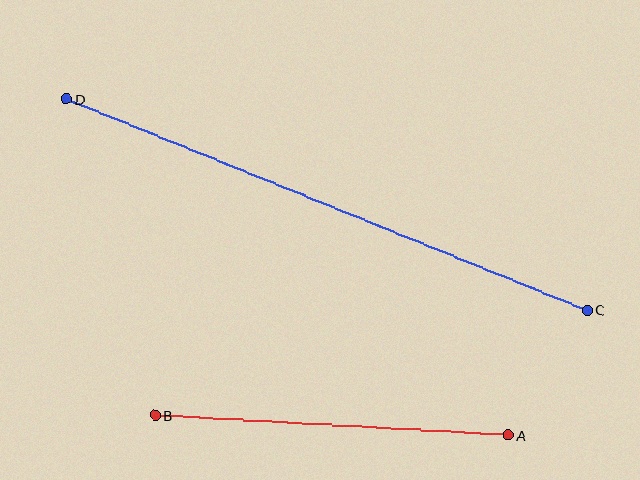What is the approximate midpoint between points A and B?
The midpoint is at approximately (332, 425) pixels.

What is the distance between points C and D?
The distance is approximately 562 pixels.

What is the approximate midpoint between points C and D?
The midpoint is at approximately (327, 205) pixels.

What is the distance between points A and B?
The distance is approximately 354 pixels.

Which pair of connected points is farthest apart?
Points C and D are farthest apart.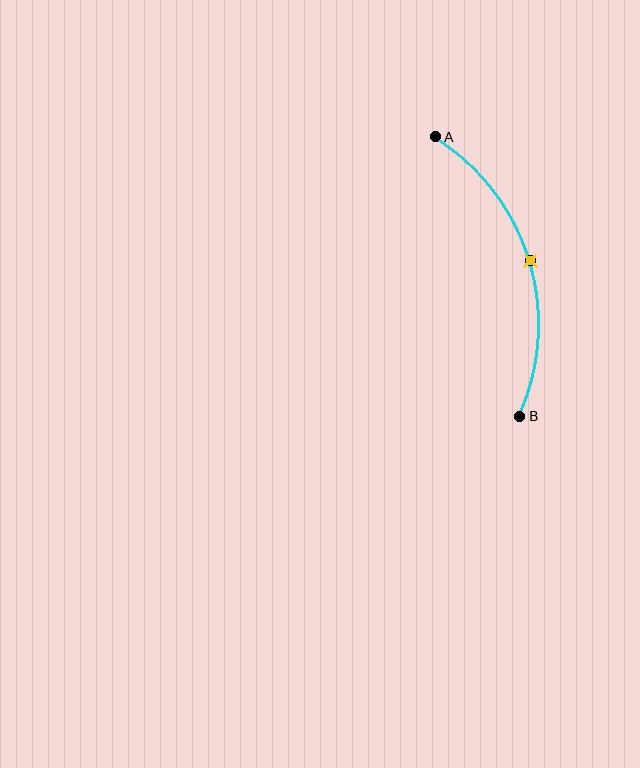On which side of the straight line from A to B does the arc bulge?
The arc bulges to the right of the straight line connecting A and B.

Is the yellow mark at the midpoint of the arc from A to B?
Yes. The yellow mark lies on the arc at equal arc-length from both A and B — it is the arc midpoint.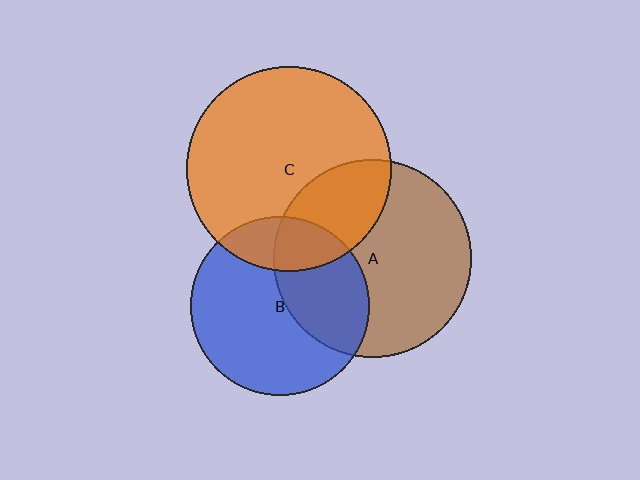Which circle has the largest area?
Circle C (orange).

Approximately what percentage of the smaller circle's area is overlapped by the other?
Approximately 35%.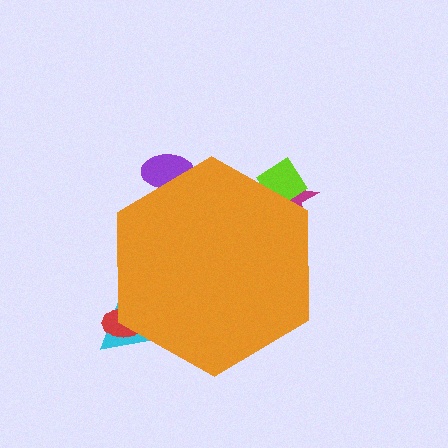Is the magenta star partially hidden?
Yes, the magenta star is partially hidden behind the orange hexagon.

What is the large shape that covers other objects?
An orange hexagon.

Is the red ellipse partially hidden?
Yes, the red ellipse is partially hidden behind the orange hexagon.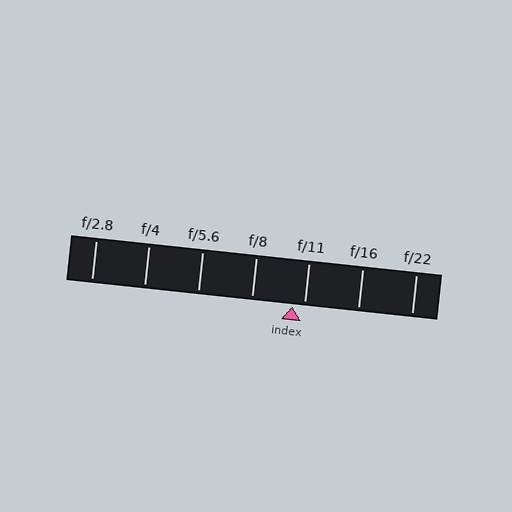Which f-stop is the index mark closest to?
The index mark is closest to f/11.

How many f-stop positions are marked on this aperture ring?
There are 7 f-stop positions marked.